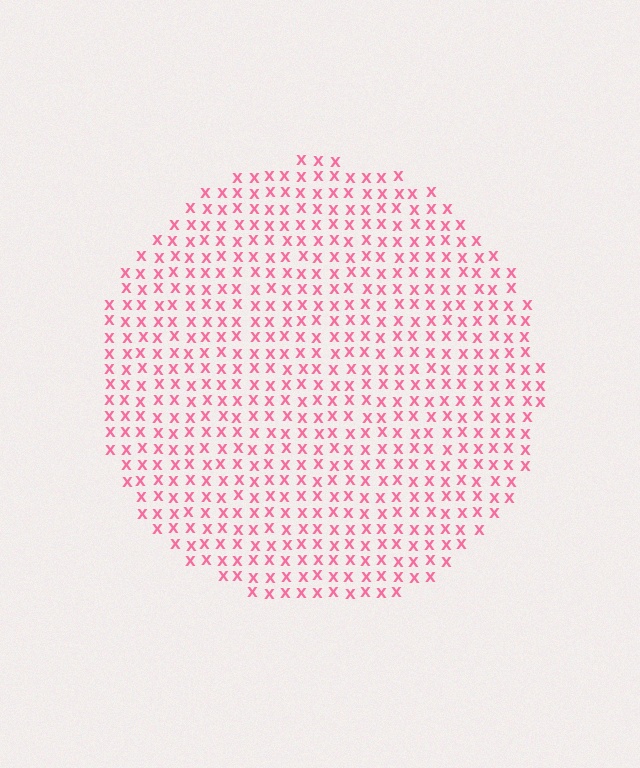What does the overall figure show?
The overall figure shows a circle.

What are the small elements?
The small elements are letter X's.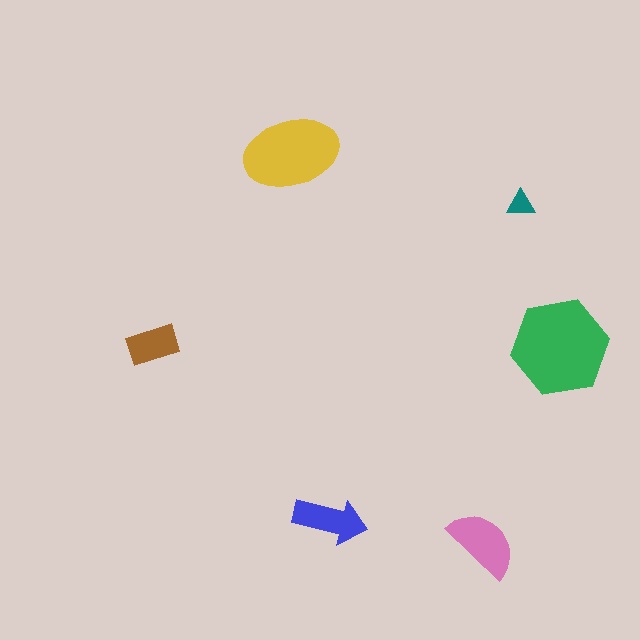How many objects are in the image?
There are 6 objects in the image.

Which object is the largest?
The green hexagon.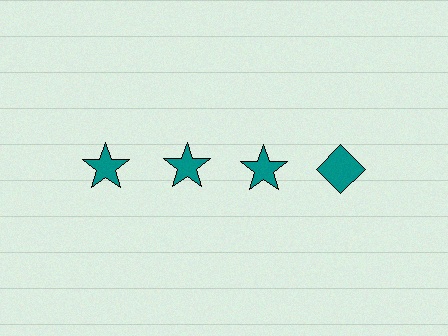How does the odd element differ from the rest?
It has a different shape: diamond instead of star.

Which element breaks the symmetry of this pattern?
The teal diamond in the top row, second from right column breaks the symmetry. All other shapes are teal stars.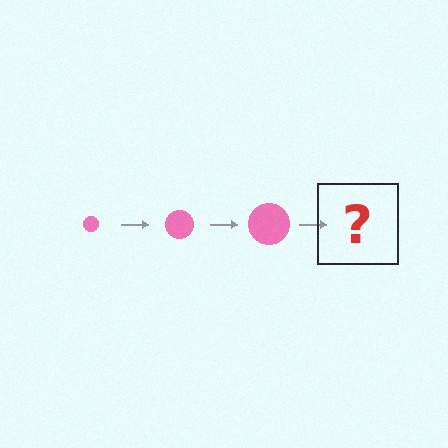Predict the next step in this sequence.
The next step is a pink circle, larger than the previous one.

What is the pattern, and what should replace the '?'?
The pattern is that the circle gets progressively larger each step. The '?' should be a pink circle, larger than the previous one.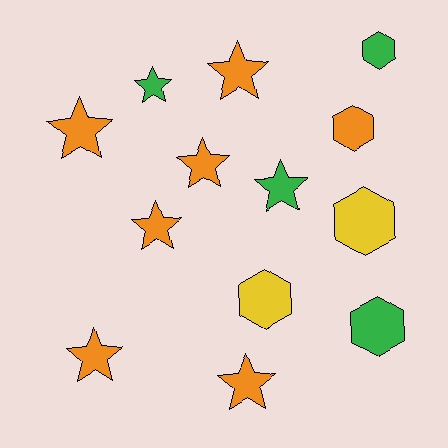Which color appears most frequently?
Orange, with 7 objects.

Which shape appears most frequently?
Star, with 8 objects.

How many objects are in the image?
There are 13 objects.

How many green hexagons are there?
There are 2 green hexagons.